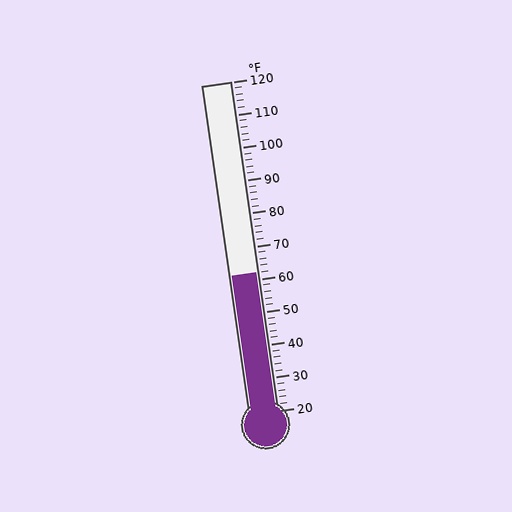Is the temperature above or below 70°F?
The temperature is below 70°F.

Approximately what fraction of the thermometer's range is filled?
The thermometer is filled to approximately 40% of its range.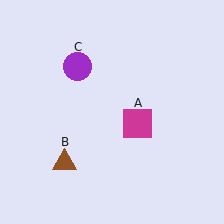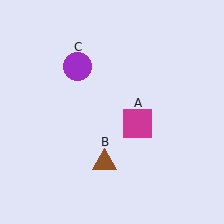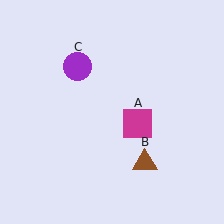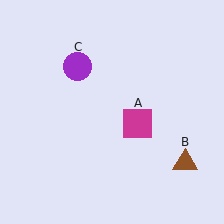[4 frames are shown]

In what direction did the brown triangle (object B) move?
The brown triangle (object B) moved right.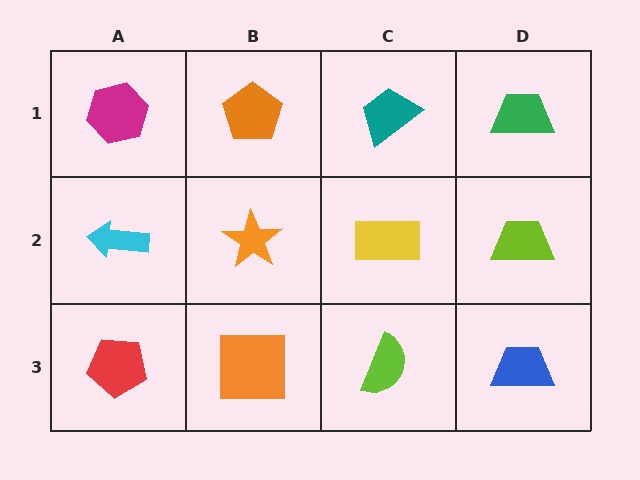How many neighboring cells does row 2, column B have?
4.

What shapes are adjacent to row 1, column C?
A yellow rectangle (row 2, column C), an orange pentagon (row 1, column B), a green trapezoid (row 1, column D).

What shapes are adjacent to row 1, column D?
A lime trapezoid (row 2, column D), a teal trapezoid (row 1, column C).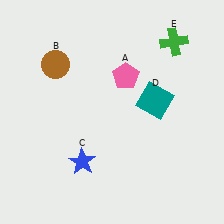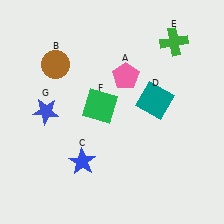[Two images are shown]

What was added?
A green square (F), a blue star (G) were added in Image 2.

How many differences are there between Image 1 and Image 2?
There are 2 differences between the two images.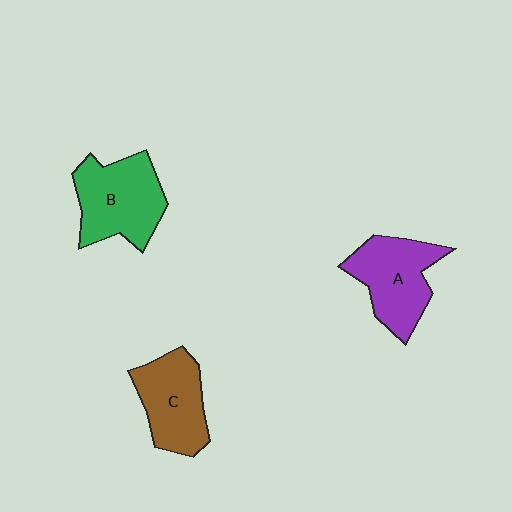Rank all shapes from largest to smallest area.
From largest to smallest: B (green), A (purple), C (brown).